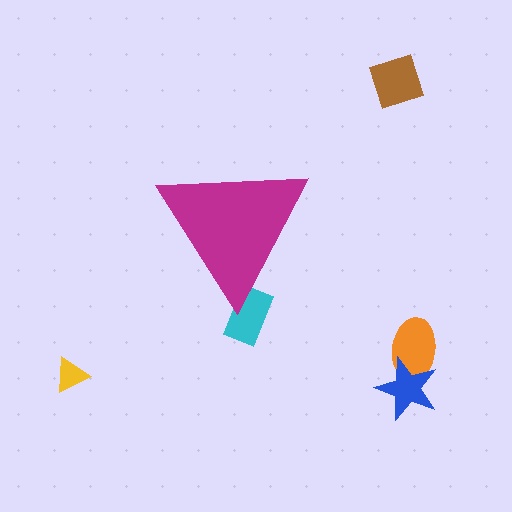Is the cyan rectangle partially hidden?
Yes, the cyan rectangle is partially hidden behind the magenta triangle.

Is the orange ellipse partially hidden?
No, the orange ellipse is fully visible.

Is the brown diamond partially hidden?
No, the brown diamond is fully visible.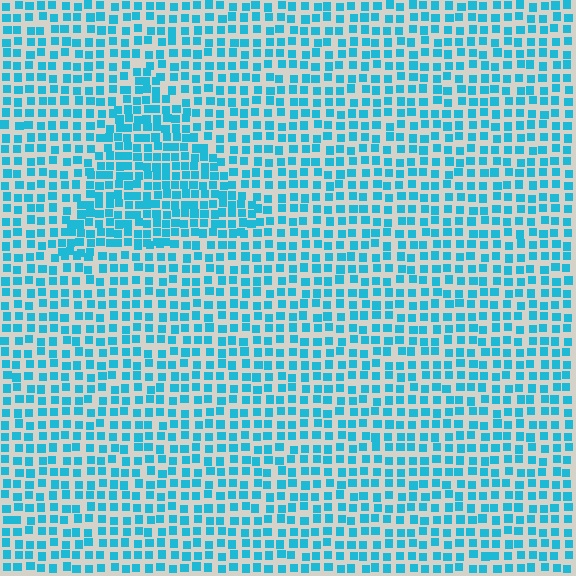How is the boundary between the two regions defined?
The boundary is defined by a change in element density (approximately 1.6x ratio). All elements are the same color, size, and shape.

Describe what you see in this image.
The image contains small cyan elements arranged at two different densities. A triangle-shaped region is visible where the elements are more densely packed than the surrounding area.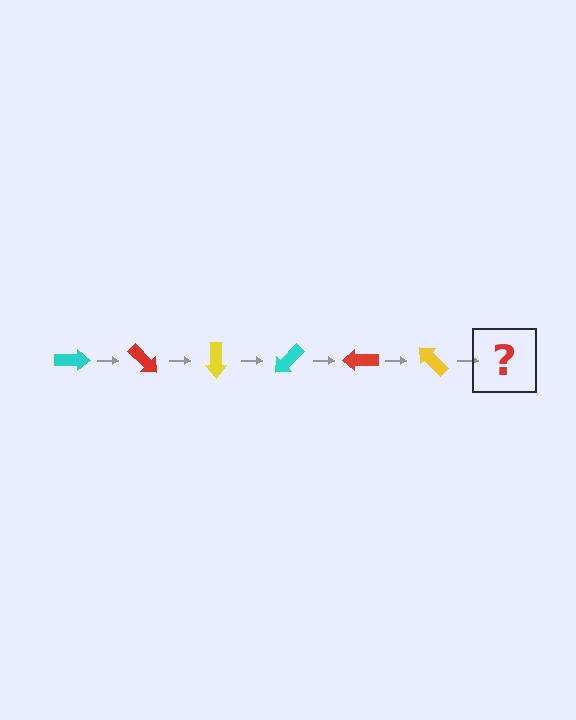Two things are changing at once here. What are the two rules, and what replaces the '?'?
The two rules are that it rotates 45 degrees each step and the color cycles through cyan, red, and yellow. The '?' should be a cyan arrow, rotated 270 degrees from the start.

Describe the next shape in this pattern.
It should be a cyan arrow, rotated 270 degrees from the start.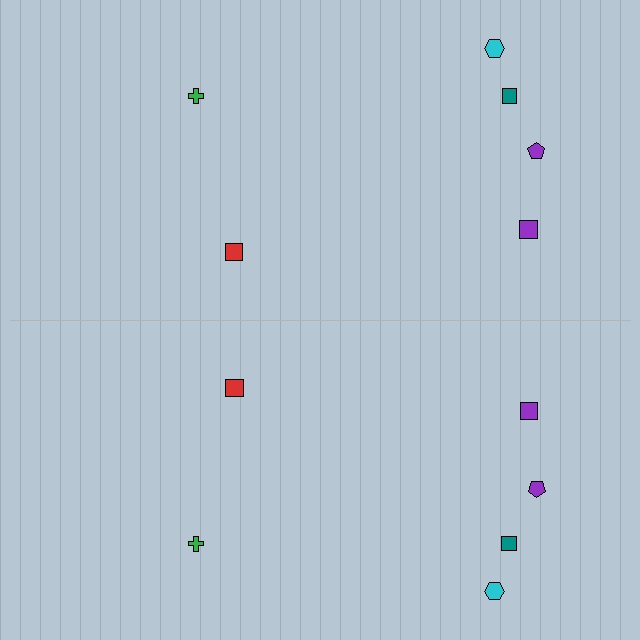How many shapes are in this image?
There are 12 shapes in this image.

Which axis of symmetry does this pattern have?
The pattern has a horizontal axis of symmetry running through the center of the image.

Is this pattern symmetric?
Yes, this pattern has bilateral (reflection) symmetry.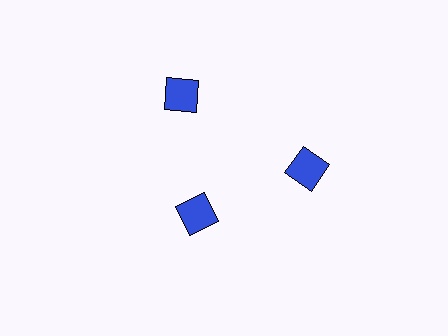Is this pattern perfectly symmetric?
No. The 3 blue diamonds are arranged in a ring, but one element near the 7 o'clock position is pulled inward toward the center, breaking the 3-fold rotational symmetry.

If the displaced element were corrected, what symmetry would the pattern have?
It would have 3-fold rotational symmetry — the pattern would map onto itself every 120 degrees.